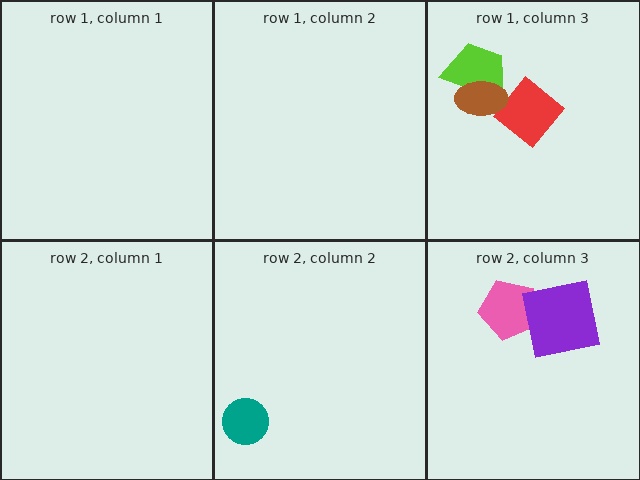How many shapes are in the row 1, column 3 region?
3.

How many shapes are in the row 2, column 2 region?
1.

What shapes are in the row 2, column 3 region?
The pink pentagon, the purple square.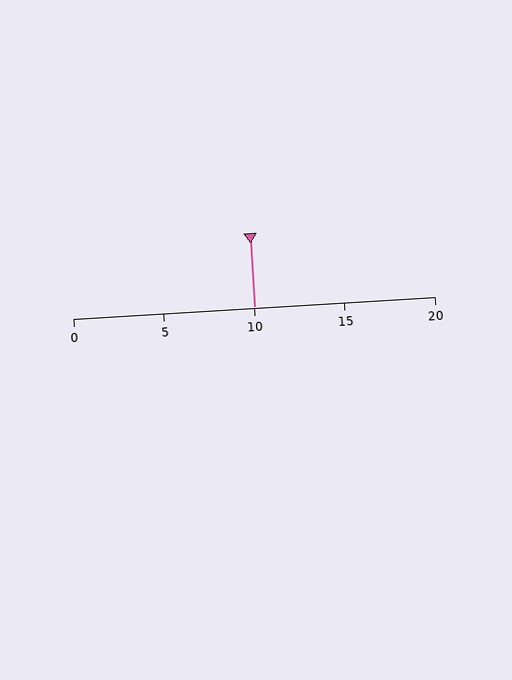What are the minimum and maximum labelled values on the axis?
The axis runs from 0 to 20.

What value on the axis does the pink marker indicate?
The marker indicates approximately 10.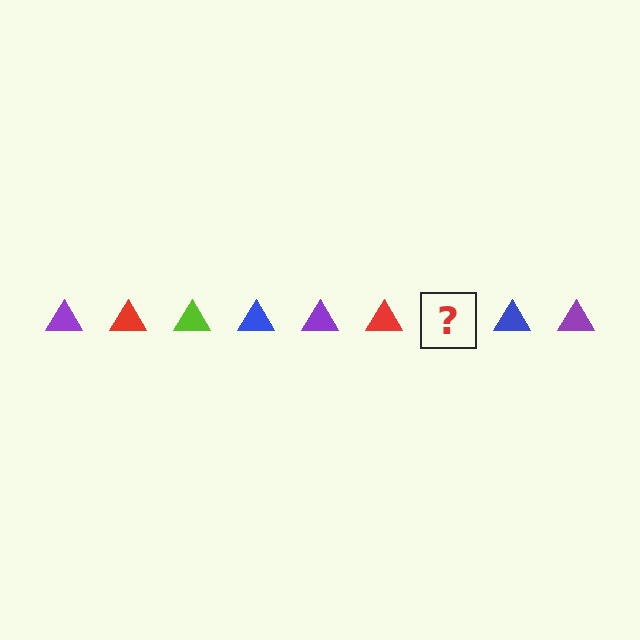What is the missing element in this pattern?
The missing element is a lime triangle.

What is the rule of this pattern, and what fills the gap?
The rule is that the pattern cycles through purple, red, lime, blue triangles. The gap should be filled with a lime triangle.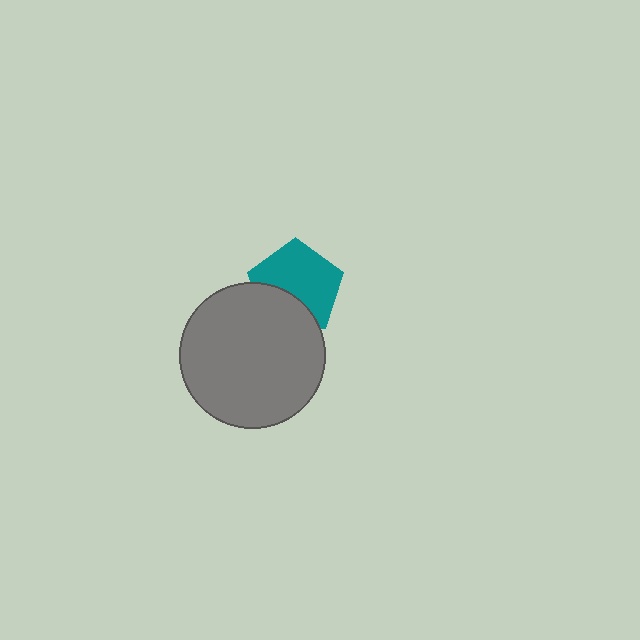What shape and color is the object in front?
The object in front is a gray circle.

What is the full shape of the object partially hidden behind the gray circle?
The partially hidden object is a teal pentagon.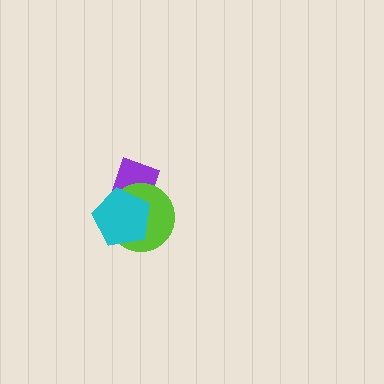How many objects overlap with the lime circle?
2 objects overlap with the lime circle.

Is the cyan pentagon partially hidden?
No, no other shape covers it.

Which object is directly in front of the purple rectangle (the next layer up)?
The lime circle is directly in front of the purple rectangle.